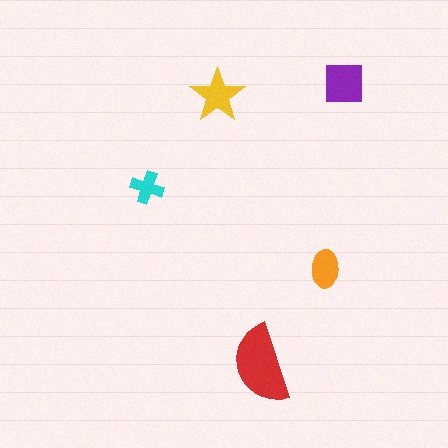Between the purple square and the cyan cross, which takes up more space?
The purple square.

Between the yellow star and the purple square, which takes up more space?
The purple square.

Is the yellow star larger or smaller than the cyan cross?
Larger.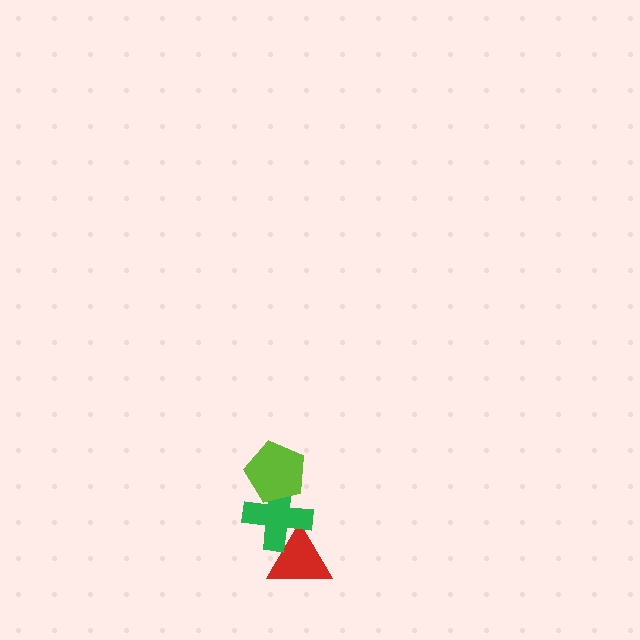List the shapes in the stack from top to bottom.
From top to bottom: the lime pentagon, the green cross, the red triangle.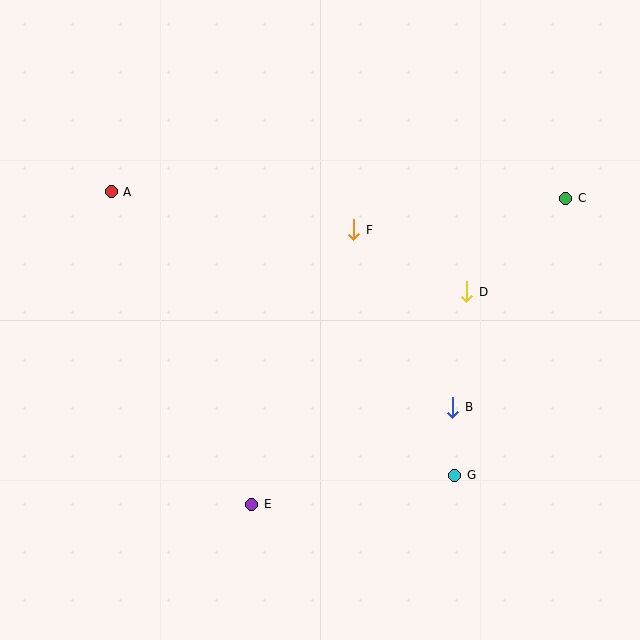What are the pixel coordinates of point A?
Point A is at (111, 192).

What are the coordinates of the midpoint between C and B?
The midpoint between C and B is at (509, 303).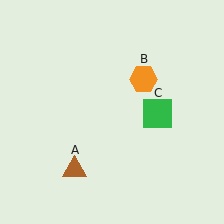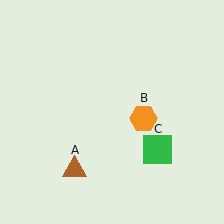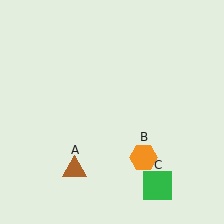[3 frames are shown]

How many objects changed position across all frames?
2 objects changed position: orange hexagon (object B), green square (object C).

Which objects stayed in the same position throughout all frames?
Brown triangle (object A) remained stationary.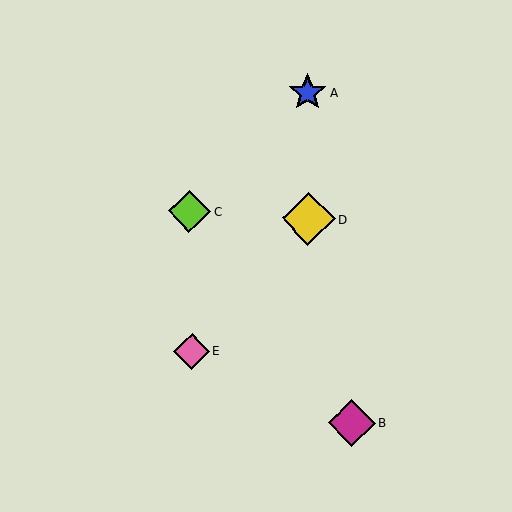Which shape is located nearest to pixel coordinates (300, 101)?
The blue star (labeled A) at (308, 93) is nearest to that location.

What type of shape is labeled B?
Shape B is a magenta diamond.